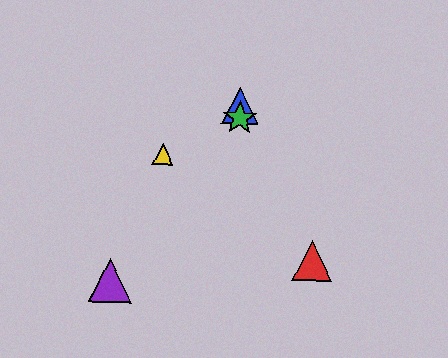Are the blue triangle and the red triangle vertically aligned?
No, the blue triangle is at x≈240 and the red triangle is at x≈312.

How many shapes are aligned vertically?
2 shapes (the blue triangle, the green star) are aligned vertically.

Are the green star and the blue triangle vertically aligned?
Yes, both are at x≈240.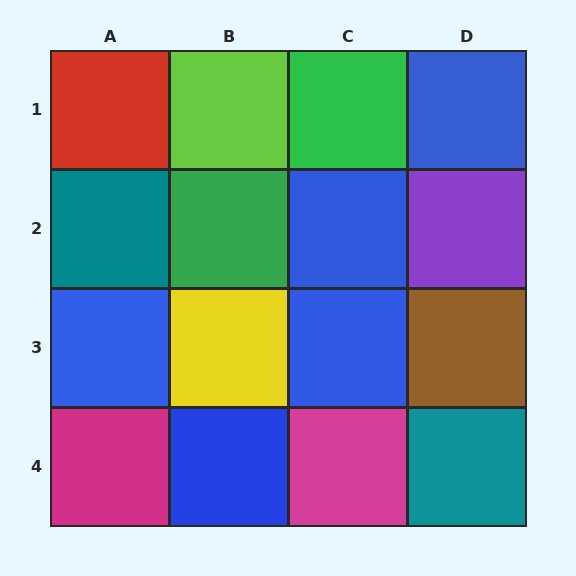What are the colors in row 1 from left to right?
Red, lime, green, blue.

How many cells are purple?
1 cell is purple.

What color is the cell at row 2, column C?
Blue.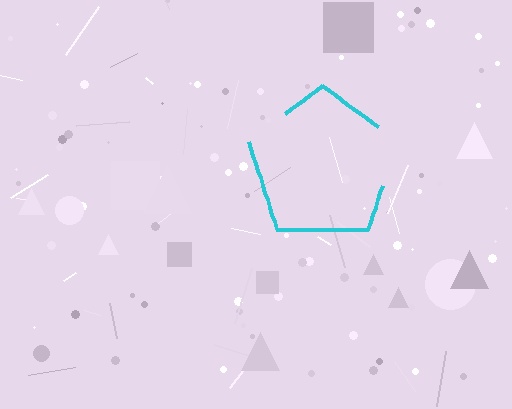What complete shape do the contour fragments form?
The contour fragments form a pentagon.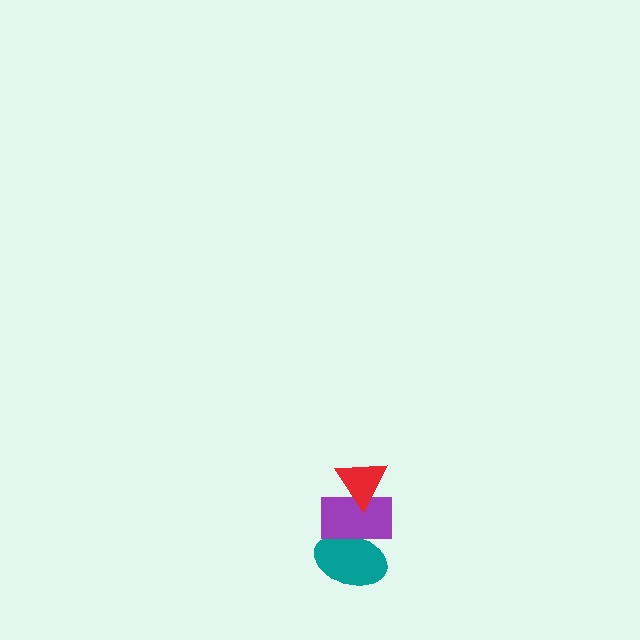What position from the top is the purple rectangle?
The purple rectangle is 2nd from the top.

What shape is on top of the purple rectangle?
The red triangle is on top of the purple rectangle.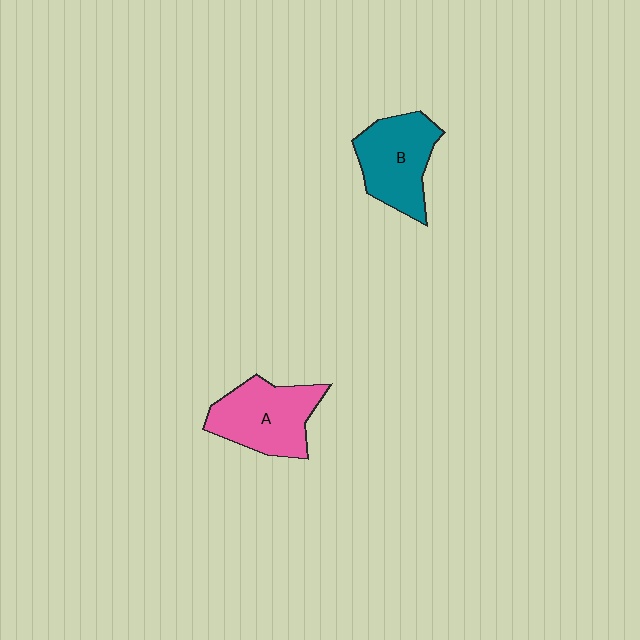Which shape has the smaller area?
Shape B (teal).